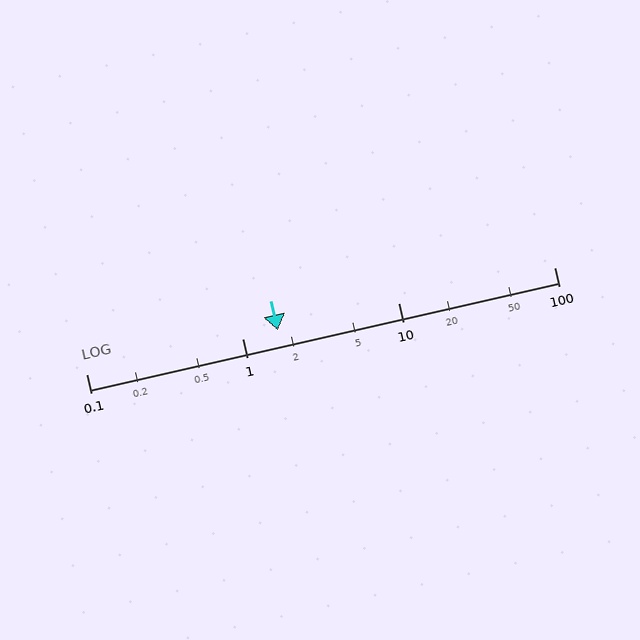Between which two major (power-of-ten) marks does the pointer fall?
The pointer is between 1 and 10.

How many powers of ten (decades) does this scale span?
The scale spans 3 decades, from 0.1 to 100.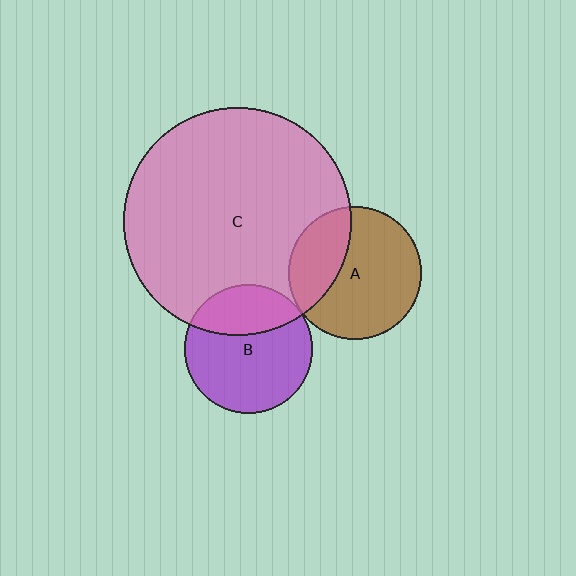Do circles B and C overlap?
Yes.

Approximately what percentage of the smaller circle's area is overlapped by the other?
Approximately 30%.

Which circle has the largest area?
Circle C (pink).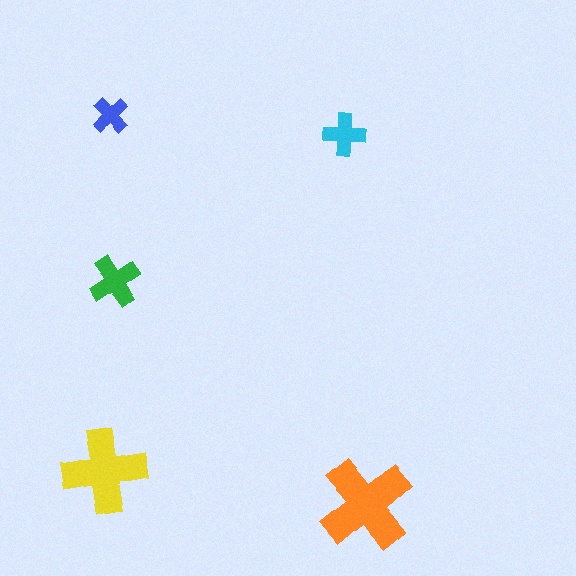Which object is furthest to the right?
The orange cross is rightmost.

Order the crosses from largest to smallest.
the orange one, the yellow one, the green one, the cyan one, the blue one.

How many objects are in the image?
There are 5 objects in the image.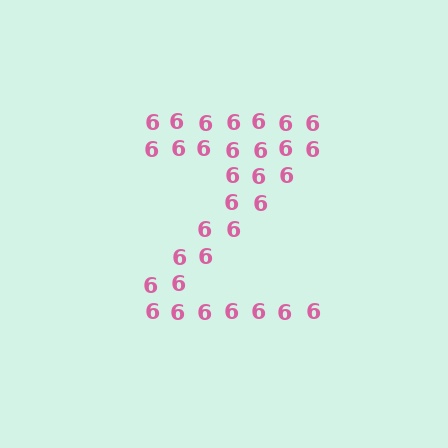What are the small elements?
The small elements are digit 6's.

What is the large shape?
The large shape is the letter Z.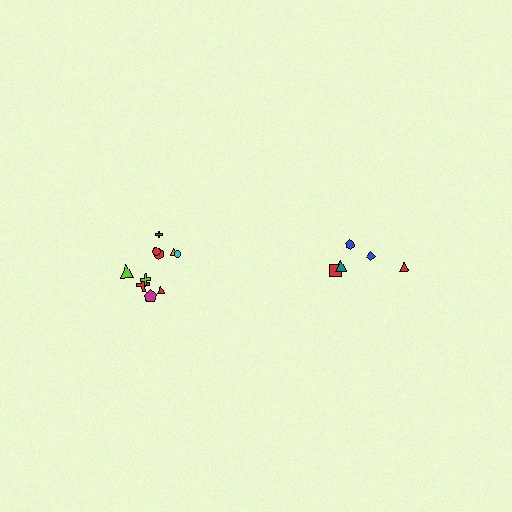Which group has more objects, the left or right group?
The left group.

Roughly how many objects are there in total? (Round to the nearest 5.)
Roughly 15 objects in total.